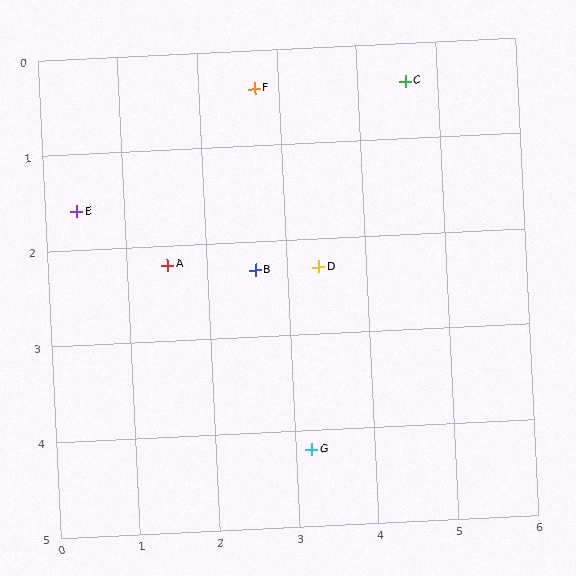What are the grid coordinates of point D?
Point D is at approximately (3.4, 2.3).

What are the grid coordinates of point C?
Point C is at approximately (4.6, 0.4).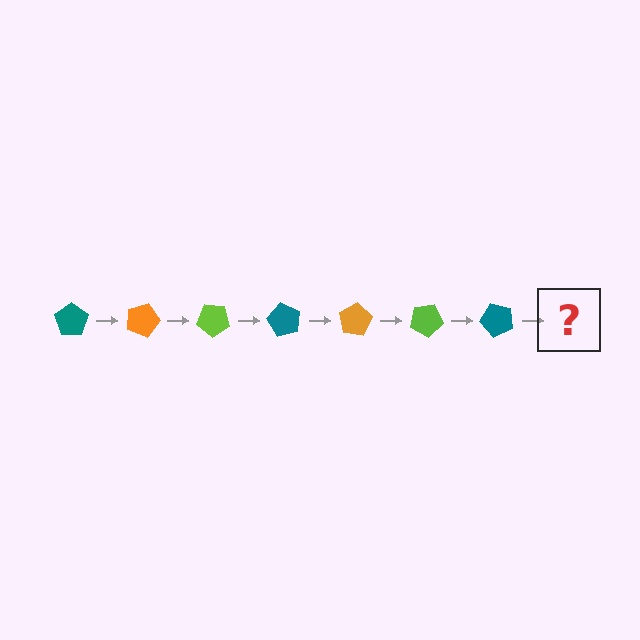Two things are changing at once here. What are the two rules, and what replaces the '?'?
The two rules are that it rotates 20 degrees each step and the color cycles through teal, orange, and lime. The '?' should be an orange pentagon, rotated 140 degrees from the start.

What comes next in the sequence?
The next element should be an orange pentagon, rotated 140 degrees from the start.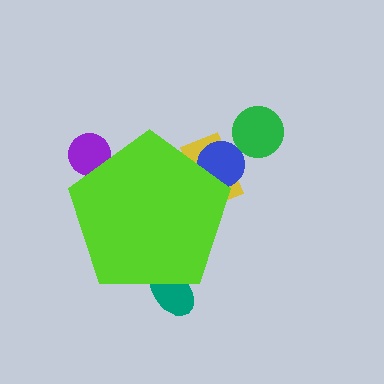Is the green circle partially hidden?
No, the green circle is fully visible.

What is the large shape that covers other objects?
A lime pentagon.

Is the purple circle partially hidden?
Yes, the purple circle is partially hidden behind the lime pentagon.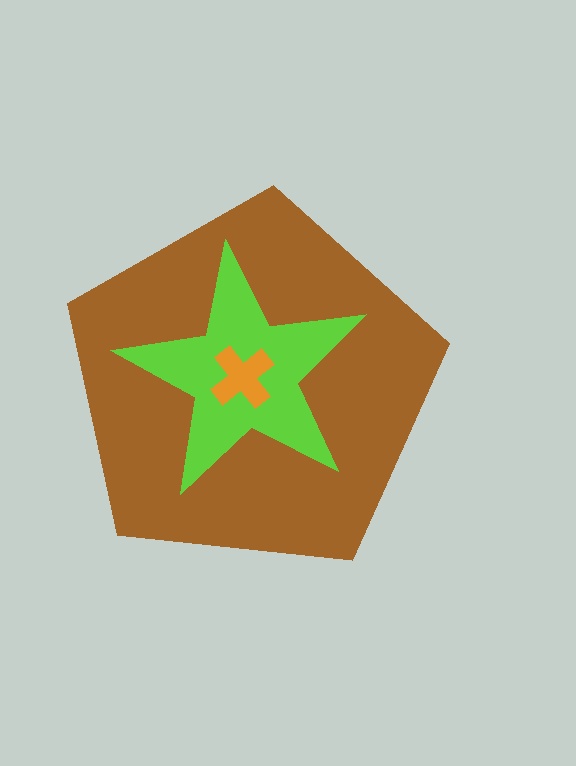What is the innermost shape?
The orange cross.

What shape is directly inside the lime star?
The orange cross.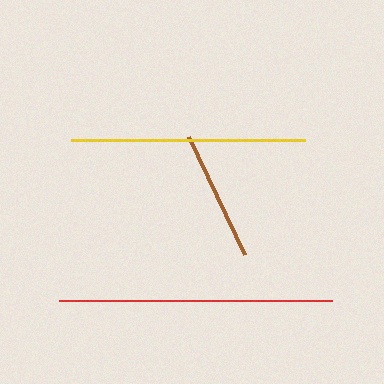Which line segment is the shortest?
The brown line is the shortest at approximately 131 pixels.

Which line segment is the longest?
The red line is the longest at approximately 274 pixels.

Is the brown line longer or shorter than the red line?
The red line is longer than the brown line.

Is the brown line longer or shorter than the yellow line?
The yellow line is longer than the brown line.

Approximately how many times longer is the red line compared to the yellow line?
The red line is approximately 1.2 times the length of the yellow line.